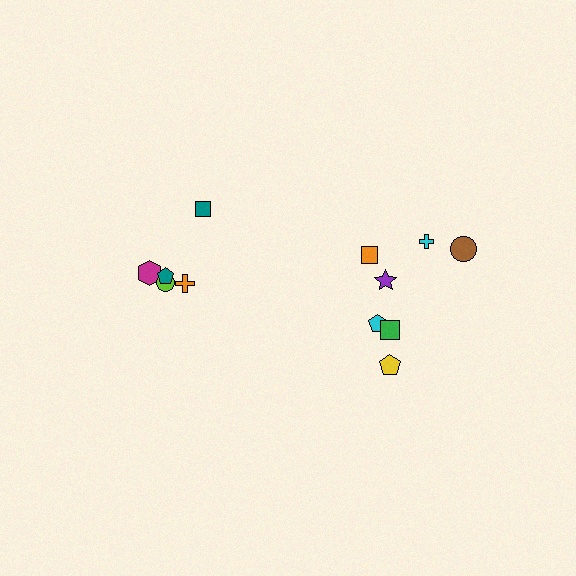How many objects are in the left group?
There are 5 objects.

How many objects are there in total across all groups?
There are 12 objects.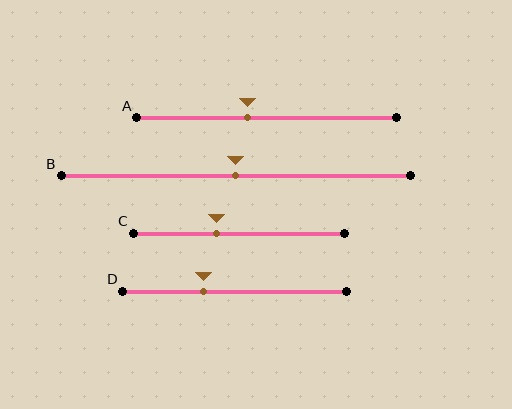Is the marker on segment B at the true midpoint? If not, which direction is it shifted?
Yes, the marker on segment B is at the true midpoint.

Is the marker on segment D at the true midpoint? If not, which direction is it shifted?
No, the marker on segment D is shifted to the left by about 14% of the segment length.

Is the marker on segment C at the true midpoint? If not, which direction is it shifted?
No, the marker on segment C is shifted to the left by about 11% of the segment length.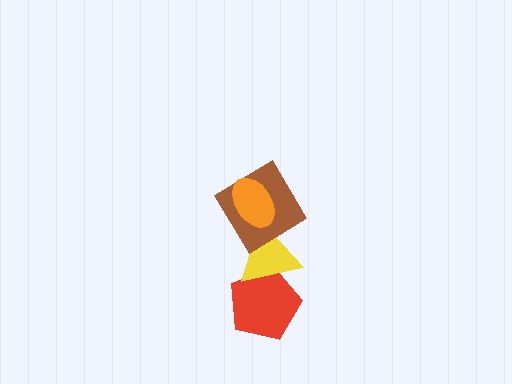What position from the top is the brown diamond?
The brown diamond is 2nd from the top.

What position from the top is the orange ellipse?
The orange ellipse is 1st from the top.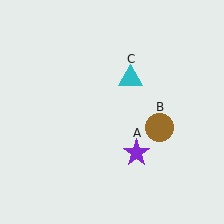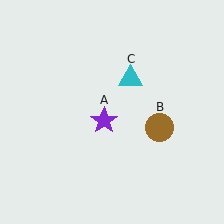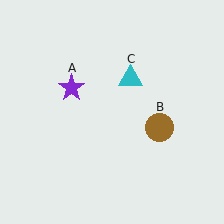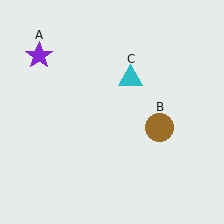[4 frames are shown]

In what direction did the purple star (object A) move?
The purple star (object A) moved up and to the left.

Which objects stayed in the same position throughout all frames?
Brown circle (object B) and cyan triangle (object C) remained stationary.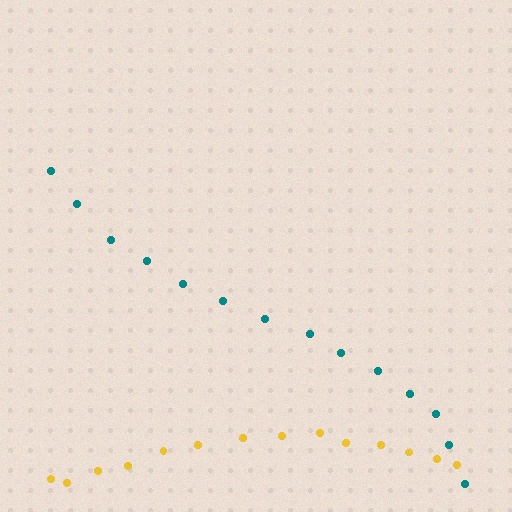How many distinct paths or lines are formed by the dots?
There are 2 distinct paths.